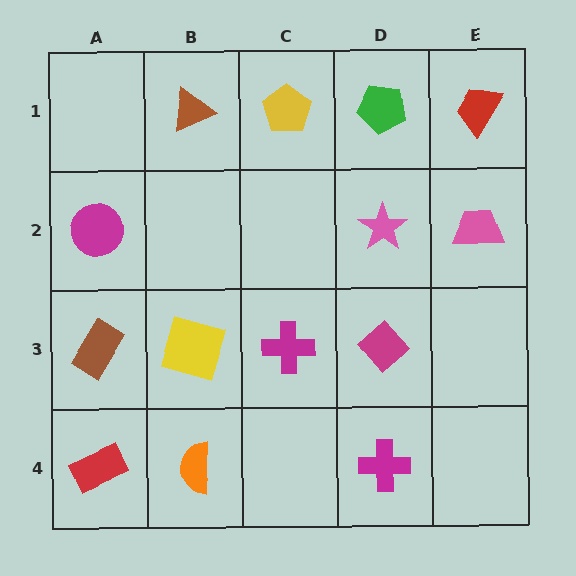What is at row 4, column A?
A red rectangle.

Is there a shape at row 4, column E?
No, that cell is empty.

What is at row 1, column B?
A brown triangle.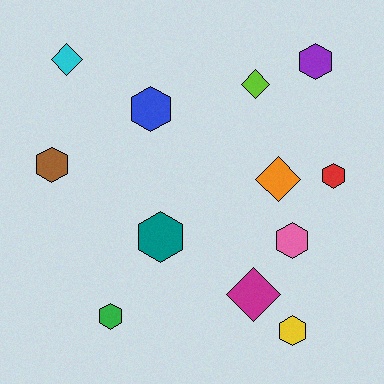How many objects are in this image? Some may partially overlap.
There are 12 objects.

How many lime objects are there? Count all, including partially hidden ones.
There is 1 lime object.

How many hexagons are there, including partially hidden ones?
There are 8 hexagons.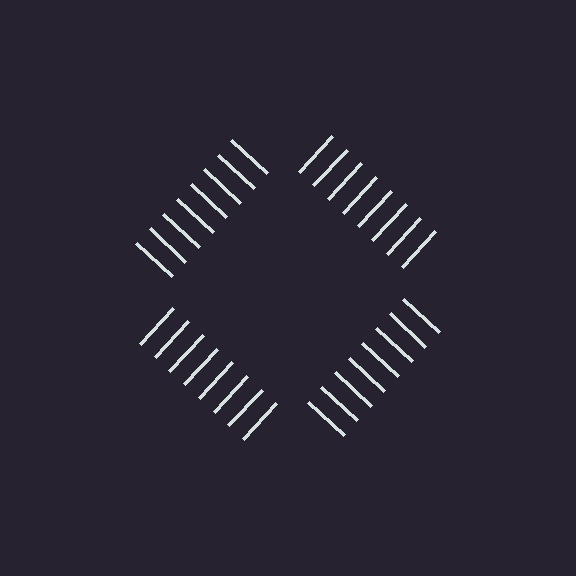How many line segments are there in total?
32 — 8 along each of the 4 edges.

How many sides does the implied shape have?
4 sides — the line-ends trace a square.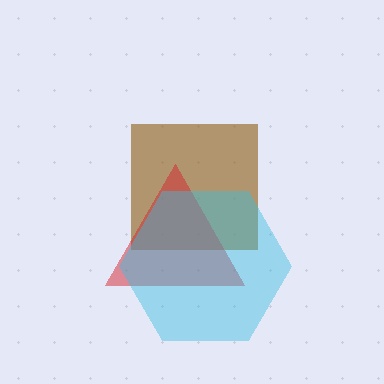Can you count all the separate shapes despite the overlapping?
Yes, there are 3 separate shapes.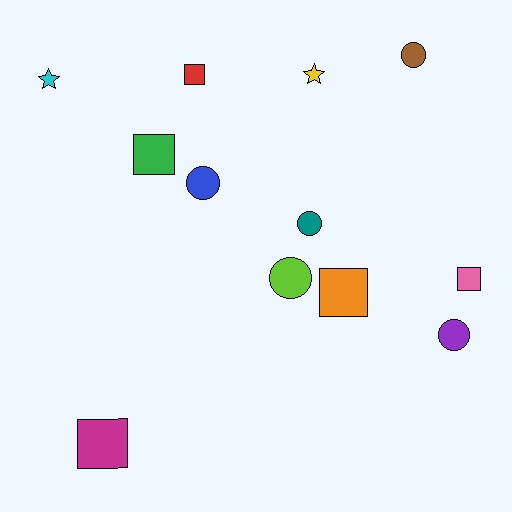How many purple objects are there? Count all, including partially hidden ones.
There is 1 purple object.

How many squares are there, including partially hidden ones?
There are 5 squares.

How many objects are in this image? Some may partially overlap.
There are 12 objects.